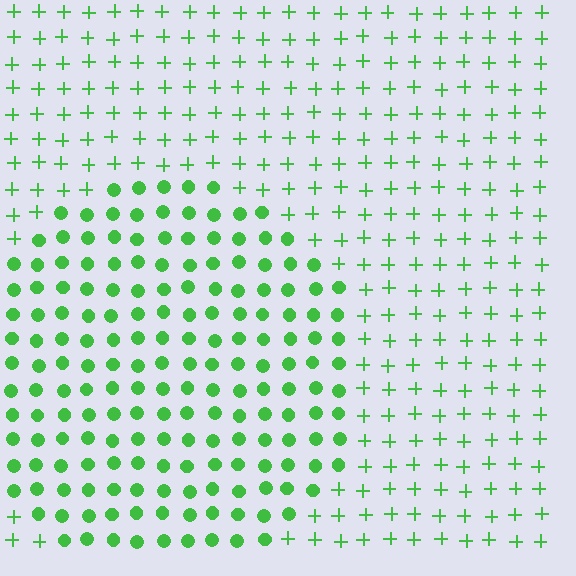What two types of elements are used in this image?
The image uses circles inside the circle region and plus signs outside it.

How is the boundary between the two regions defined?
The boundary is defined by a change in element shape: circles inside vs. plus signs outside. All elements share the same color and spacing.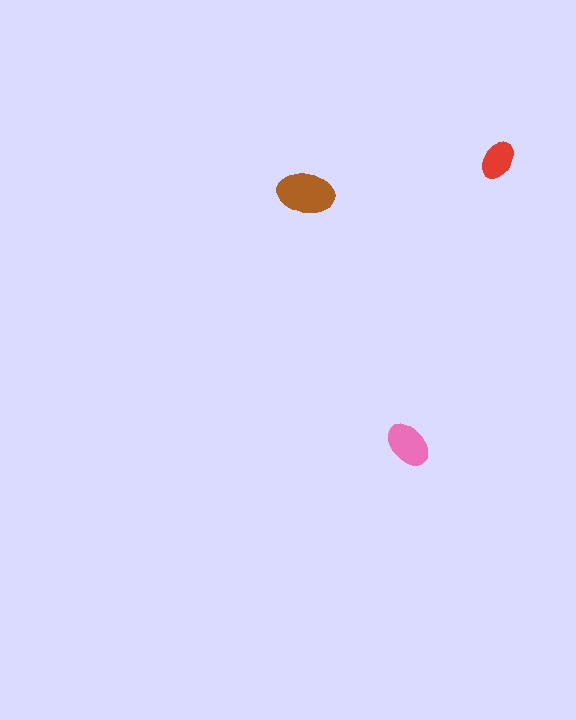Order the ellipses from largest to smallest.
the brown one, the pink one, the red one.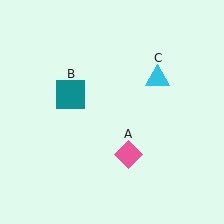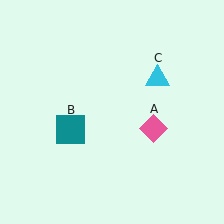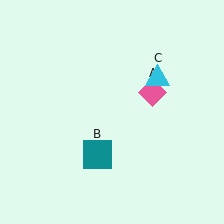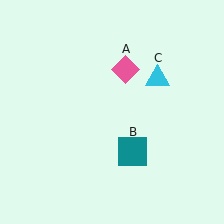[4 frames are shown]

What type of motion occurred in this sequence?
The pink diamond (object A), teal square (object B) rotated counterclockwise around the center of the scene.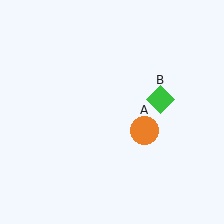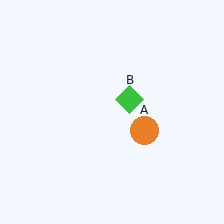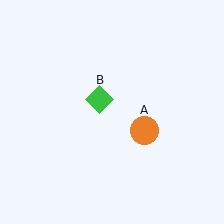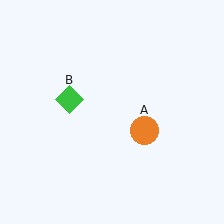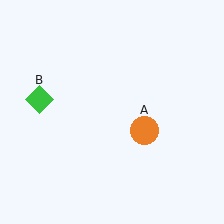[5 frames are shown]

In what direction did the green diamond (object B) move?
The green diamond (object B) moved left.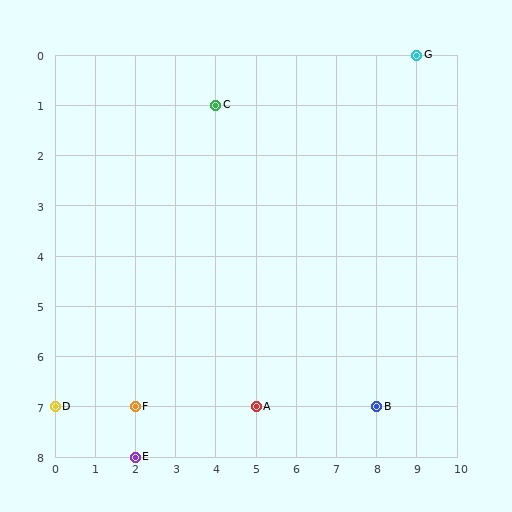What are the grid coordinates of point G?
Point G is at grid coordinates (9, 0).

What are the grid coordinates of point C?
Point C is at grid coordinates (4, 1).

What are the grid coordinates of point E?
Point E is at grid coordinates (2, 8).